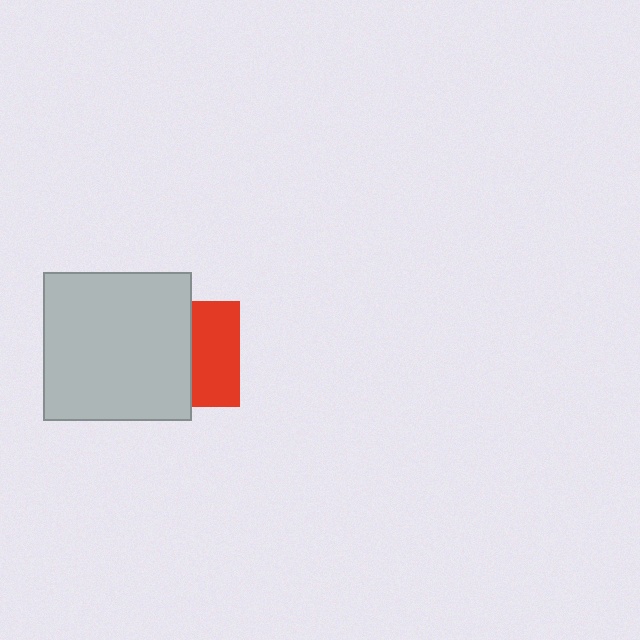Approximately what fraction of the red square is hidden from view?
Roughly 55% of the red square is hidden behind the light gray square.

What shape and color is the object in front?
The object in front is a light gray square.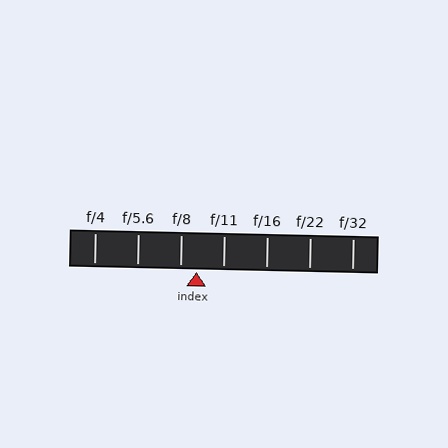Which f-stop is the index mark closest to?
The index mark is closest to f/8.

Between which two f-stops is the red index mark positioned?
The index mark is between f/8 and f/11.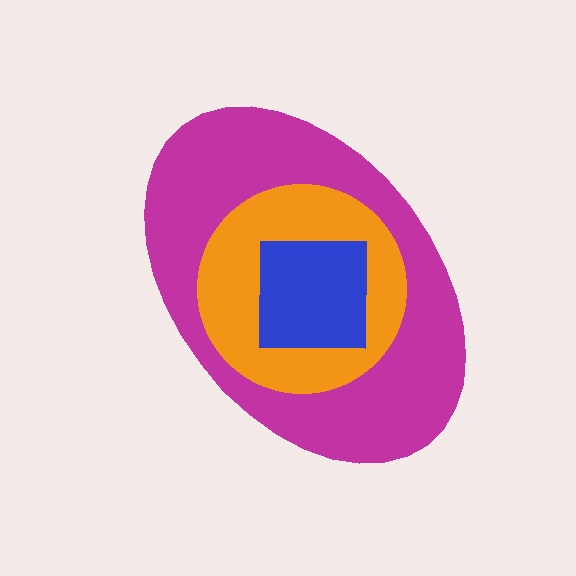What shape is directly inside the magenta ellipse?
The orange circle.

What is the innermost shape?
The blue square.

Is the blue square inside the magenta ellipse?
Yes.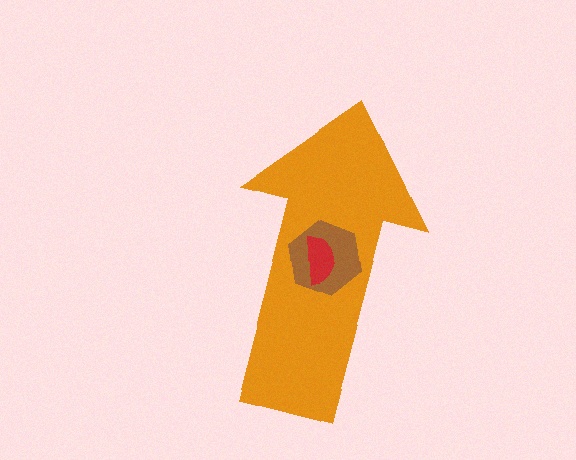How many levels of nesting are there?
3.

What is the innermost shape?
The red semicircle.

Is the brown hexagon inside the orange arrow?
Yes.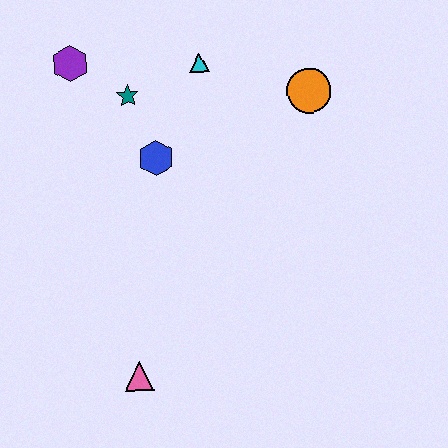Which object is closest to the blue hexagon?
The teal star is closest to the blue hexagon.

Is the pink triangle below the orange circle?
Yes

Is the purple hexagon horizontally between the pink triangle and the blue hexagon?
No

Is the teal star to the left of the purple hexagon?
No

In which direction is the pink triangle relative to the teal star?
The pink triangle is below the teal star.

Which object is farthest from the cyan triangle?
The pink triangle is farthest from the cyan triangle.